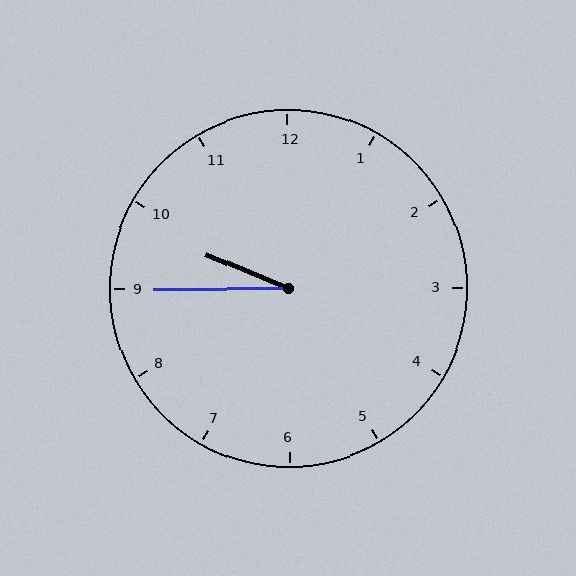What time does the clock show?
9:45.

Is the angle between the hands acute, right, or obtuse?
It is acute.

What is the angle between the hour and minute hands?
Approximately 22 degrees.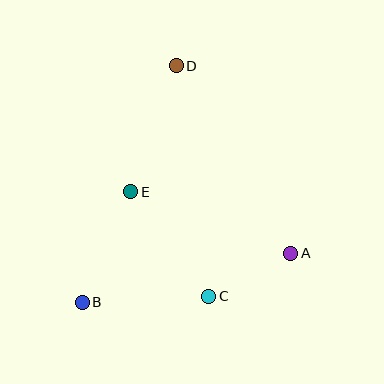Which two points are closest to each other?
Points A and C are closest to each other.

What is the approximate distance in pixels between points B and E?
The distance between B and E is approximately 120 pixels.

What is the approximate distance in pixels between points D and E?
The distance between D and E is approximately 134 pixels.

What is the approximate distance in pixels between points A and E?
The distance between A and E is approximately 172 pixels.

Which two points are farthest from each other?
Points B and D are farthest from each other.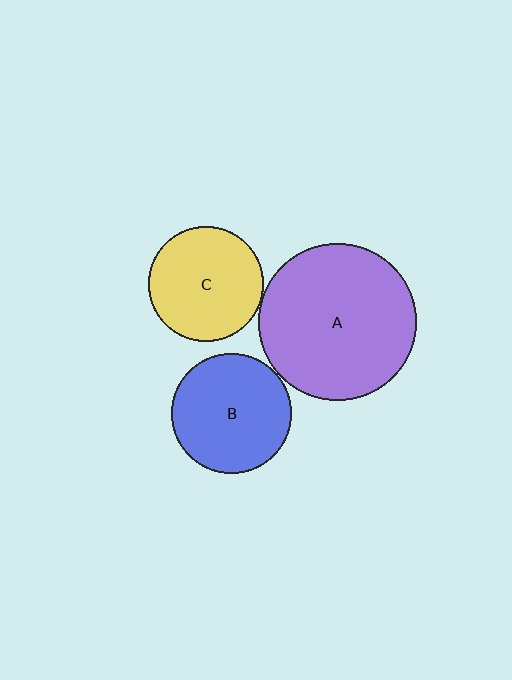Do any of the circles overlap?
No, none of the circles overlap.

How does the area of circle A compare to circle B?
Approximately 1.7 times.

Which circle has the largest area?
Circle A (purple).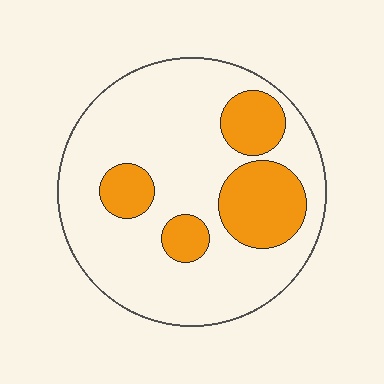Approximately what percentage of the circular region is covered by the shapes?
Approximately 25%.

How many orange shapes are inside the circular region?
4.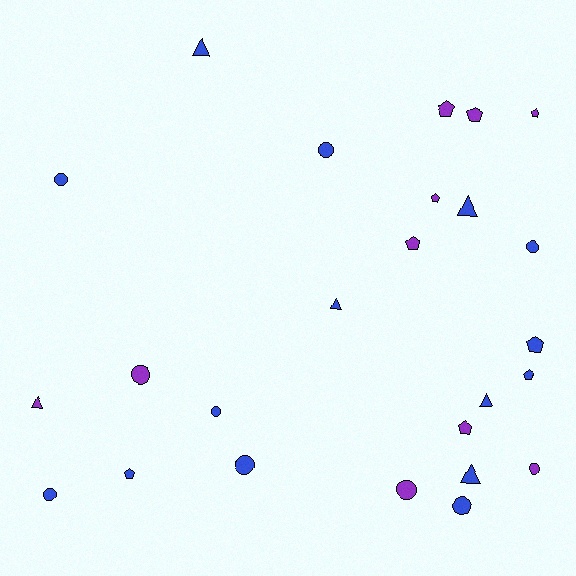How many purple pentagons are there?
There are 6 purple pentagons.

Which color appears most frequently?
Blue, with 15 objects.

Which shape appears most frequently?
Circle, with 10 objects.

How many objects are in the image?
There are 25 objects.